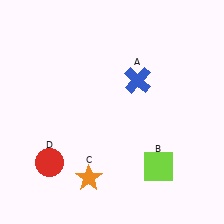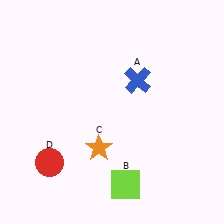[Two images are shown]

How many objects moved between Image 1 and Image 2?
2 objects moved between the two images.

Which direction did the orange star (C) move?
The orange star (C) moved up.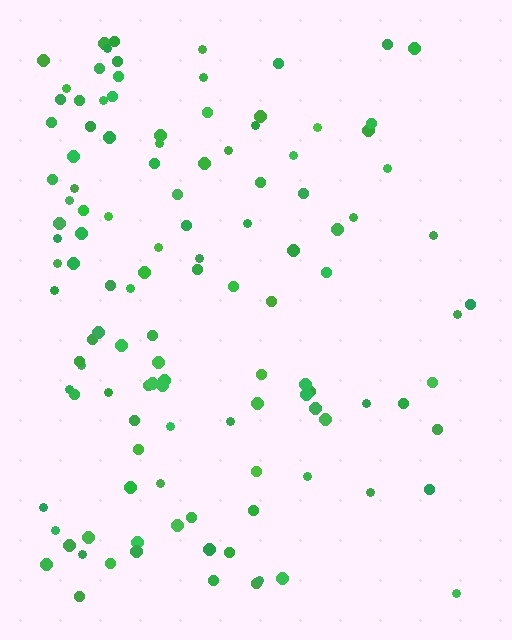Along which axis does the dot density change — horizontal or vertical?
Horizontal.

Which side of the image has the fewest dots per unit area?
The right.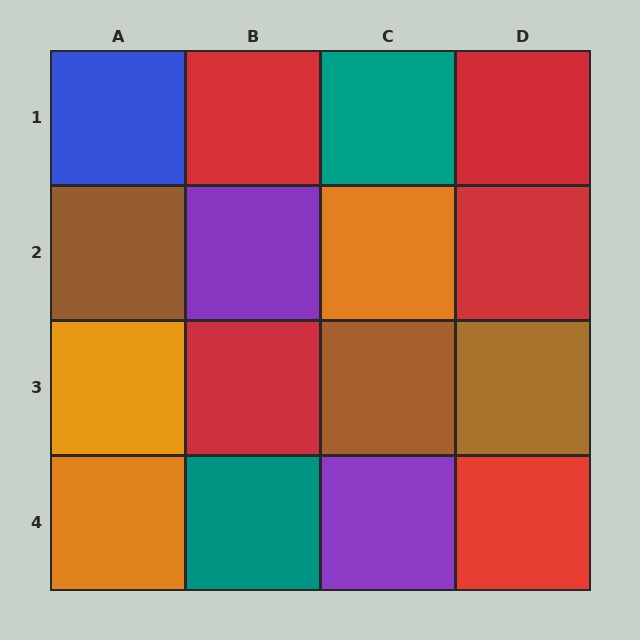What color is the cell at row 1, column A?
Blue.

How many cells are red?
5 cells are red.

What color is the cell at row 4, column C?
Purple.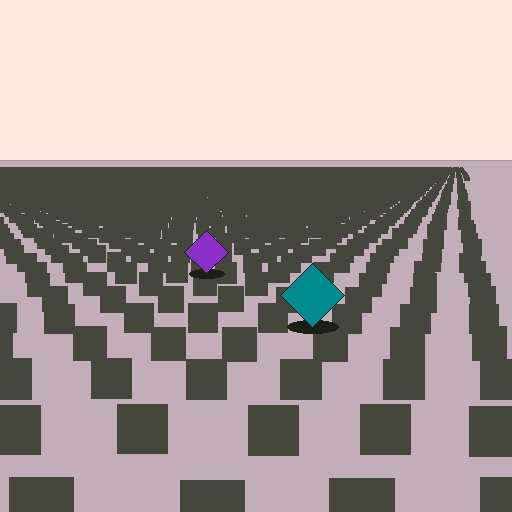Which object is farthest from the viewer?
The purple diamond is farthest from the viewer. It appears smaller and the ground texture around it is denser.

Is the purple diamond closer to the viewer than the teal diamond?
No. The teal diamond is closer — you can tell from the texture gradient: the ground texture is coarser near it.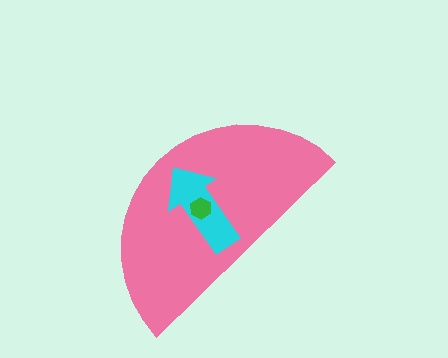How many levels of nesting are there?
3.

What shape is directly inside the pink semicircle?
The cyan arrow.